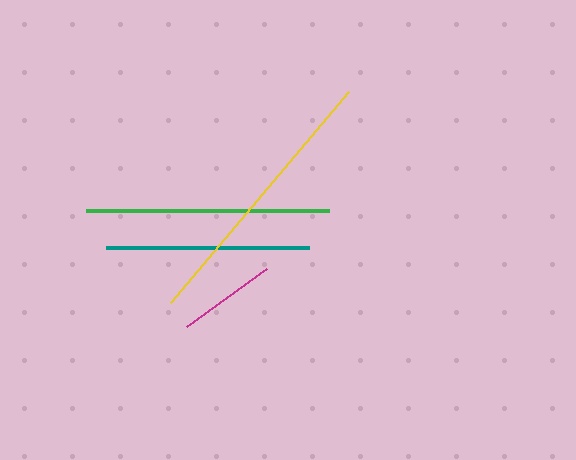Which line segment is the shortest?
The magenta line is the shortest at approximately 98 pixels.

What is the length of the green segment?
The green segment is approximately 243 pixels long.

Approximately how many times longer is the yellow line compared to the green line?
The yellow line is approximately 1.1 times the length of the green line.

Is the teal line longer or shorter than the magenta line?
The teal line is longer than the magenta line.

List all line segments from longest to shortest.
From longest to shortest: yellow, green, teal, magenta.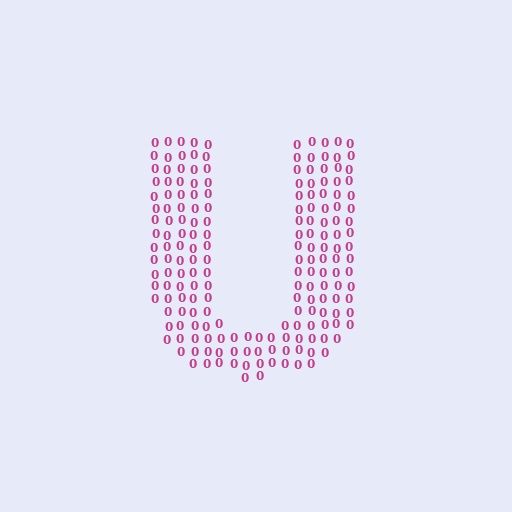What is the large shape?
The large shape is the letter U.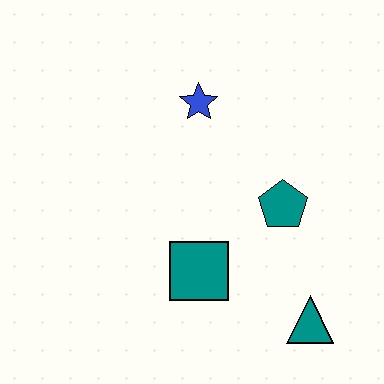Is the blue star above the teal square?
Yes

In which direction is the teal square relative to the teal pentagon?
The teal square is to the left of the teal pentagon.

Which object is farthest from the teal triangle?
The blue star is farthest from the teal triangle.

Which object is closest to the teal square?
The teal pentagon is closest to the teal square.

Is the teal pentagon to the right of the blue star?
Yes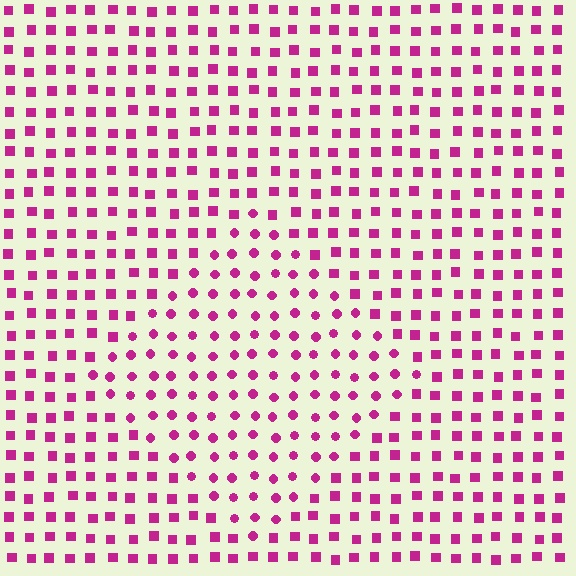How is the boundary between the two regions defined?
The boundary is defined by a change in element shape: circles inside vs. squares outside. All elements share the same color and spacing.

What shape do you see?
I see a diamond.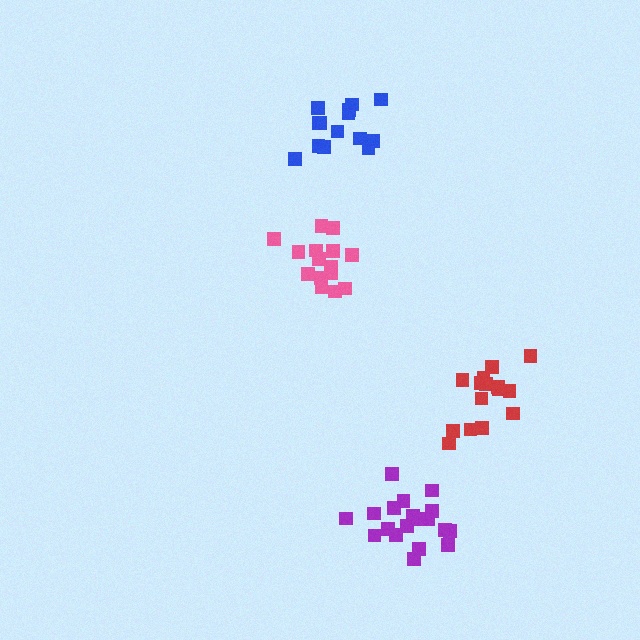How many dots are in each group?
Group 1: 15 dots, Group 2: 15 dots, Group 3: 14 dots, Group 4: 19 dots (63 total).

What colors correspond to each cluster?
The clusters are colored: red, pink, blue, purple.